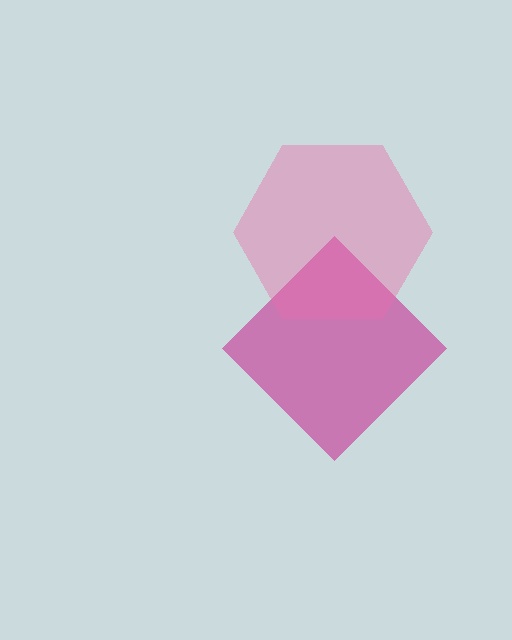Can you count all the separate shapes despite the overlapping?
Yes, there are 2 separate shapes.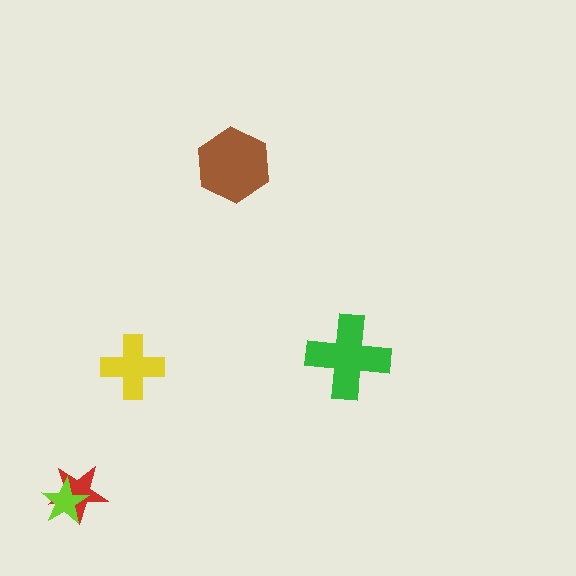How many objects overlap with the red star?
1 object overlaps with the red star.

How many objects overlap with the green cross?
0 objects overlap with the green cross.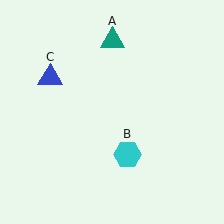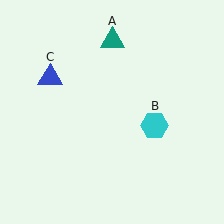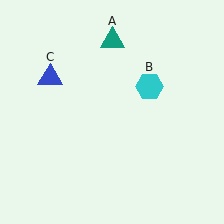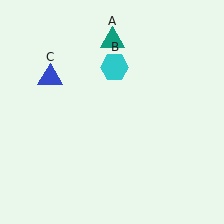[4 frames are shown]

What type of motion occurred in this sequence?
The cyan hexagon (object B) rotated counterclockwise around the center of the scene.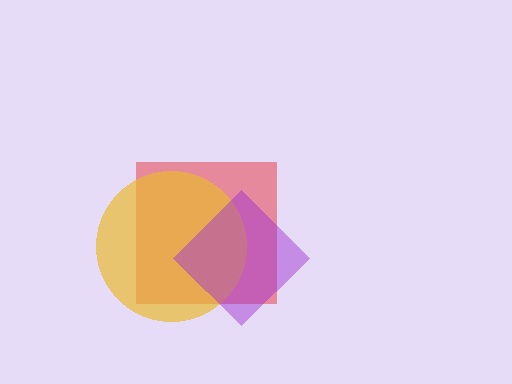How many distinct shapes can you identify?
There are 3 distinct shapes: a red square, a yellow circle, a purple diamond.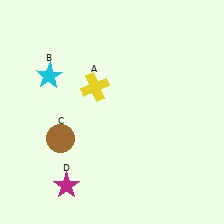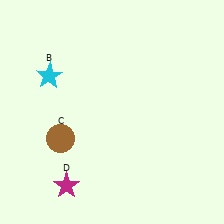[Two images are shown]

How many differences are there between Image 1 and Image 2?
There is 1 difference between the two images.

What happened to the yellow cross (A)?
The yellow cross (A) was removed in Image 2. It was in the top-left area of Image 1.